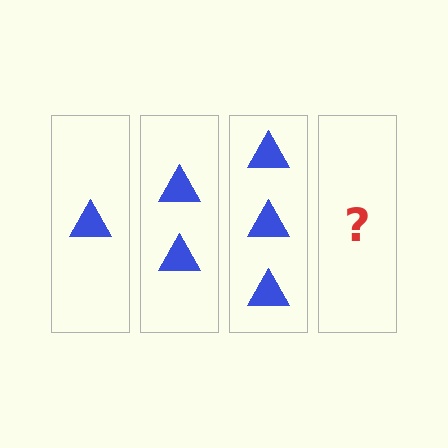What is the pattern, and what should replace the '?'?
The pattern is that each step adds one more triangle. The '?' should be 4 triangles.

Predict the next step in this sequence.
The next step is 4 triangles.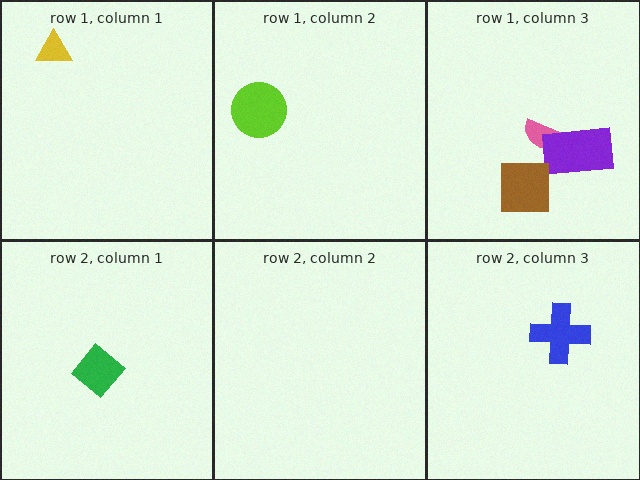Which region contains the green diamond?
The row 2, column 1 region.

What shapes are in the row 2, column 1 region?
The green diamond.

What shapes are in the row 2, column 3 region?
The blue cross.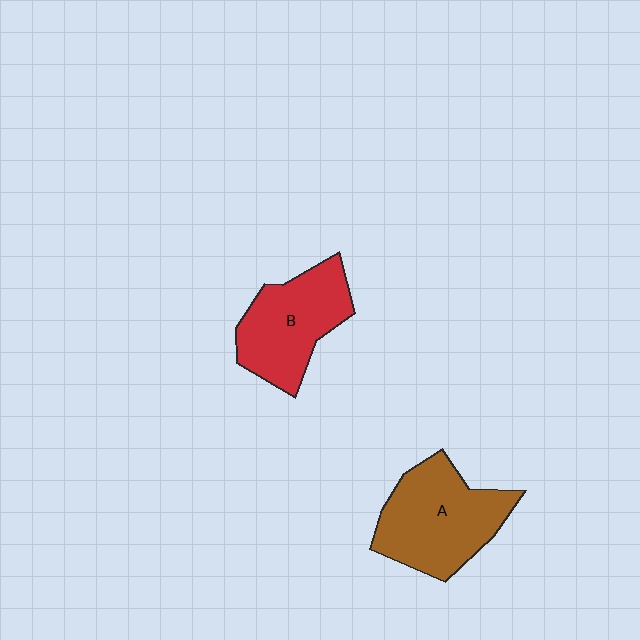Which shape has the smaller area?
Shape B (red).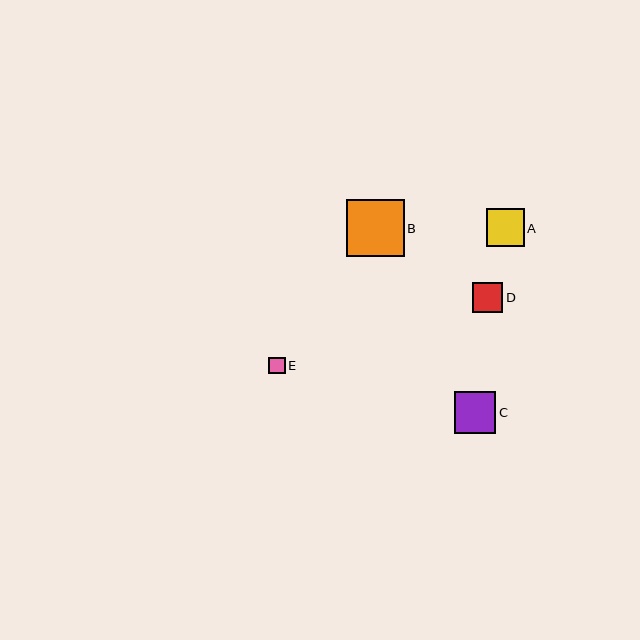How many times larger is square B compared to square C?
Square B is approximately 1.4 times the size of square C.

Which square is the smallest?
Square E is the smallest with a size of approximately 16 pixels.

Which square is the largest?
Square B is the largest with a size of approximately 58 pixels.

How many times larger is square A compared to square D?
Square A is approximately 1.2 times the size of square D.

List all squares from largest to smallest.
From largest to smallest: B, C, A, D, E.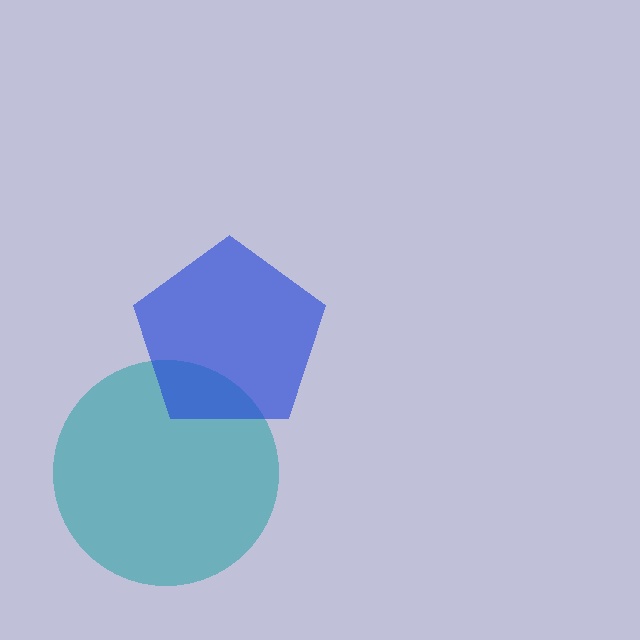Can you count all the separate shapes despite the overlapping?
Yes, there are 2 separate shapes.